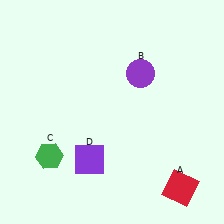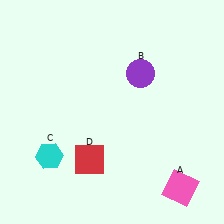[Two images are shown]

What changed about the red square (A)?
In Image 1, A is red. In Image 2, it changed to pink.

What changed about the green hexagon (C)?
In Image 1, C is green. In Image 2, it changed to cyan.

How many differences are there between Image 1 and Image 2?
There are 3 differences between the two images.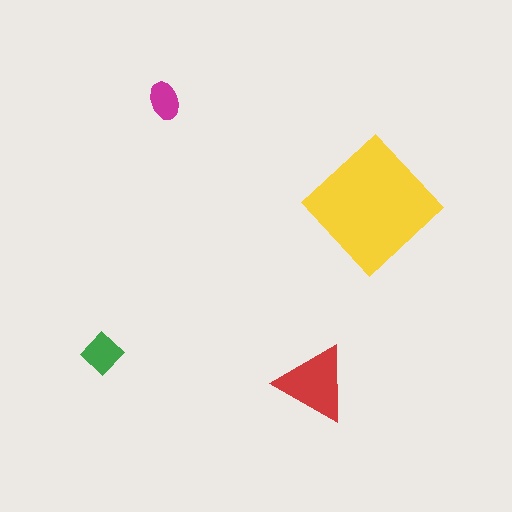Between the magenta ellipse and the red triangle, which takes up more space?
The red triangle.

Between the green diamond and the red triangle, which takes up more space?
The red triangle.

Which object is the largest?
The yellow diamond.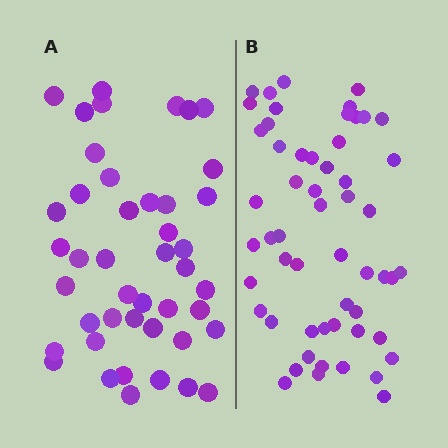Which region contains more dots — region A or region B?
Region B (the right region) has more dots.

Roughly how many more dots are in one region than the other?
Region B has roughly 12 or so more dots than region A.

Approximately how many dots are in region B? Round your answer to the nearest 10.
About 60 dots. (The exact count is 55, which rounds to 60.)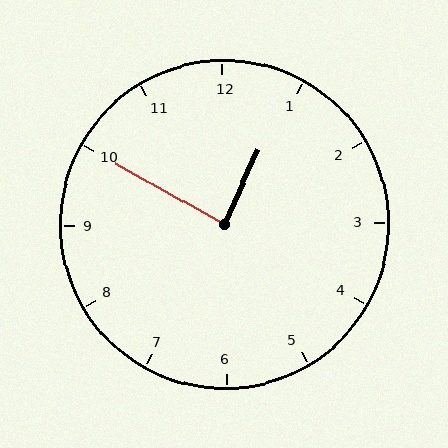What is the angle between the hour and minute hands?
Approximately 85 degrees.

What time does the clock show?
12:50.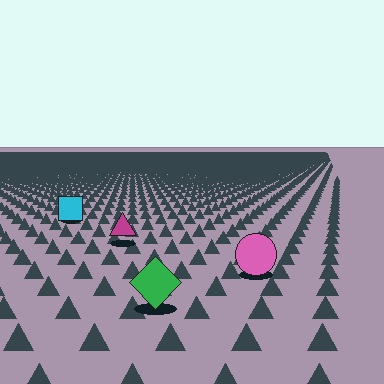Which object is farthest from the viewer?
The cyan square is farthest from the viewer. It appears smaller and the ground texture around it is denser.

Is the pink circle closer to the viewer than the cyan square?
Yes. The pink circle is closer — you can tell from the texture gradient: the ground texture is coarser near it.